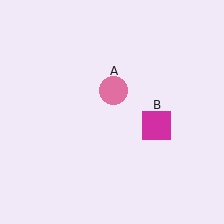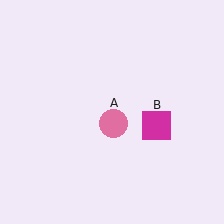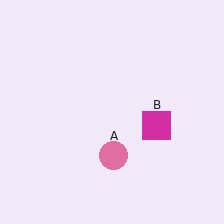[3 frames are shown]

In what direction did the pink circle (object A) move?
The pink circle (object A) moved down.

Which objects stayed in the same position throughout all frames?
Magenta square (object B) remained stationary.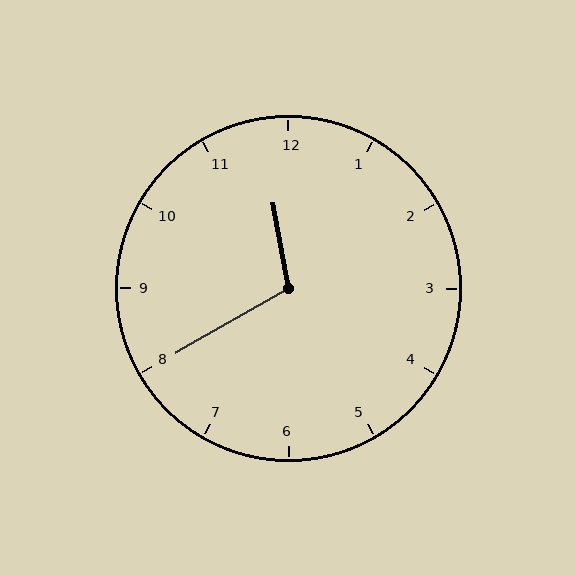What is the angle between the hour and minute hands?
Approximately 110 degrees.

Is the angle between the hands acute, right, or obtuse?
It is obtuse.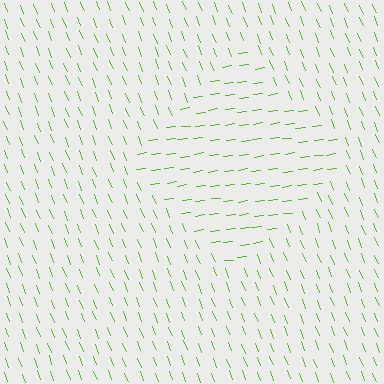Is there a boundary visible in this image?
Yes, there is a texture boundary formed by a change in line orientation.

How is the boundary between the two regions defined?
The boundary is defined purely by a change in line orientation (approximately 76 degrees difference). All lines are the same color and thickness.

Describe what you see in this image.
The image is filled with small lime line segments. A diamond region in the image has lines oriented differently from the surrounding lines, creating a visible texture boundary.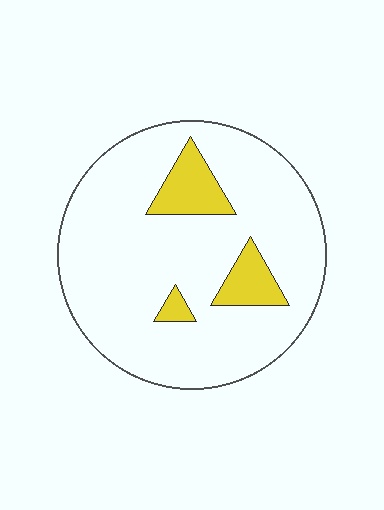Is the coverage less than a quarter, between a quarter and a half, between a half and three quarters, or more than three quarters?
Less than a quarter.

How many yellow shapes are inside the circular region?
3.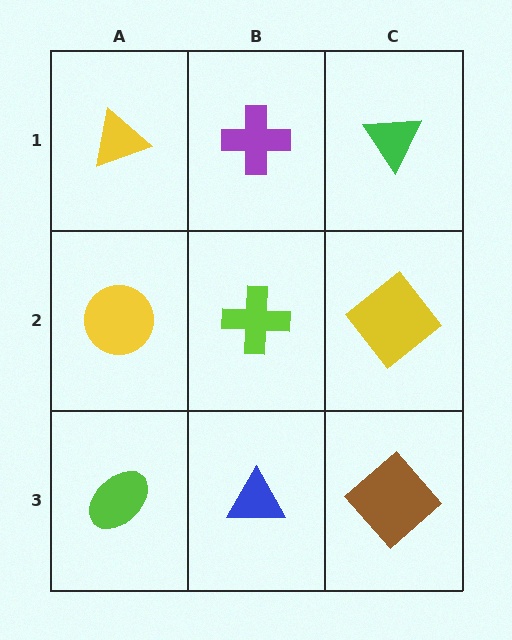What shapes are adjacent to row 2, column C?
A green triangle (row 1, column C), a brown diamond (row 3, column C), a lime cross (row 2, column B).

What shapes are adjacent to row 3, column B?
A lime cross (row 2, column B), a lime ellipse (row 3, column A), a brown diamond (row 3, column C).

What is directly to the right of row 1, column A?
A purple cross.